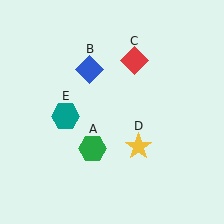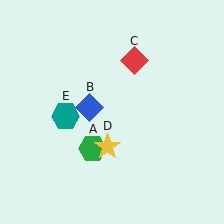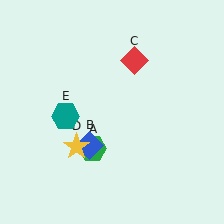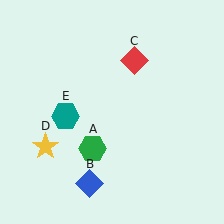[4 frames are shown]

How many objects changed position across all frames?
2 objects changed position: blue diamond (object B), yellow star (object D).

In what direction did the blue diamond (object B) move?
The blue diamond (object B) moved down.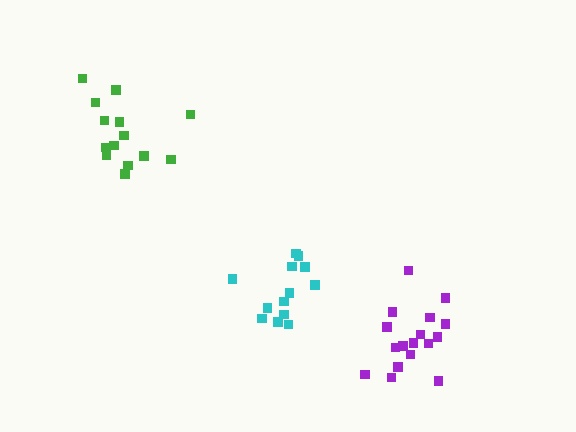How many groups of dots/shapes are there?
There are 3 groups.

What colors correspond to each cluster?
The clusters are colored: purple, cyan, green.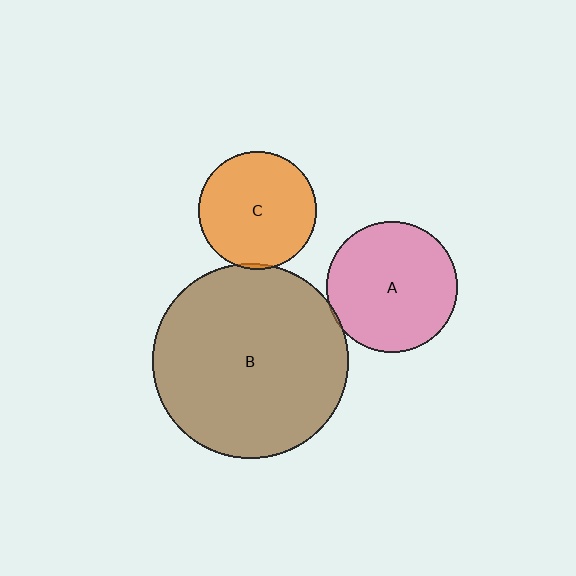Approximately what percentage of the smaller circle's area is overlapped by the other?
Approximately 5%.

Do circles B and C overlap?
Yes.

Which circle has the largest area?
Circle B (brown).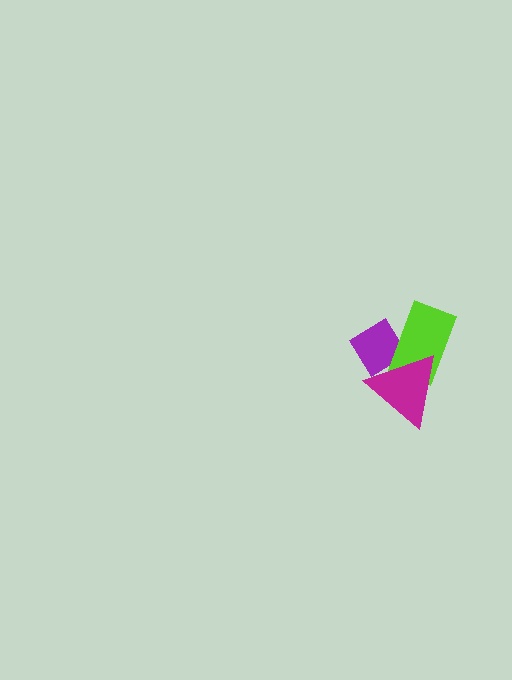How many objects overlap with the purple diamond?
2 objects overlap with the purple diamond.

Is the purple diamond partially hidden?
Yes, it is partially covered by another shape.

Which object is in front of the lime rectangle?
The magenta triangle is in front of the lime rectangle.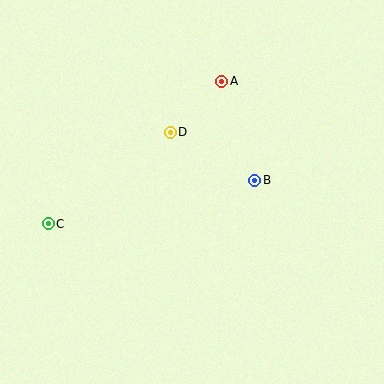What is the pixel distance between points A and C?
The distance between A and C is 225 pixels.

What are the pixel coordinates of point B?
Point B is at (255, 180).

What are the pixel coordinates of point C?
Point C is at (48, 224).